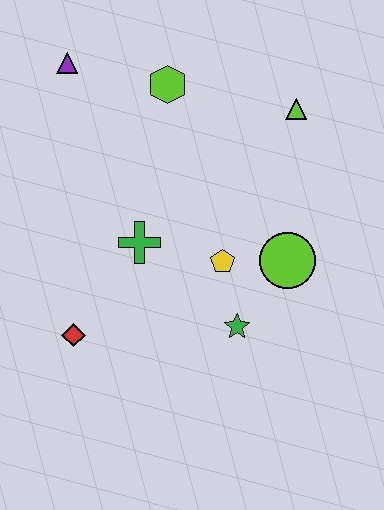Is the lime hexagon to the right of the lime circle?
No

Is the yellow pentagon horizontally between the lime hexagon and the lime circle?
Yes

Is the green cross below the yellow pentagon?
No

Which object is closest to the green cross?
The yellow pentagon is closest to the green cross.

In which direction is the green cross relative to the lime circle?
The green cross is to the left of the lime circle.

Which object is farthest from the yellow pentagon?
The purple triangle is farthest from the yellow pentagon.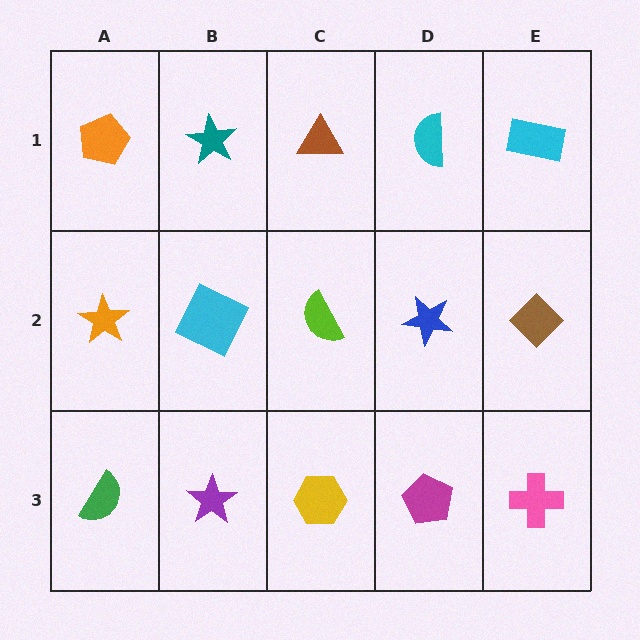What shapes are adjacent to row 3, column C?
A lime semicircle (row 2, column C), a purple star (row 3, column B), a magenta pentagon (row 3, column D).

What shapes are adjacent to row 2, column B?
A teal star (row 1, column B), a purple star (row 3, column B), an orange star (row 2, column A), a lime semicircle (row 2, column C).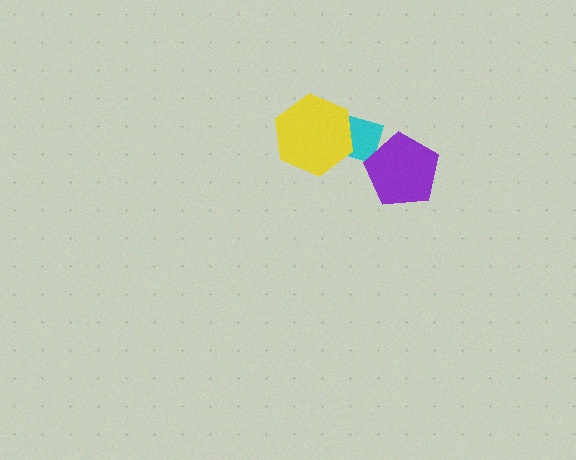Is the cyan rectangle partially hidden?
Yes, it is partially covered by another shape.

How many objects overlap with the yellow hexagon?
1 object overlaps with the yellow hexagon.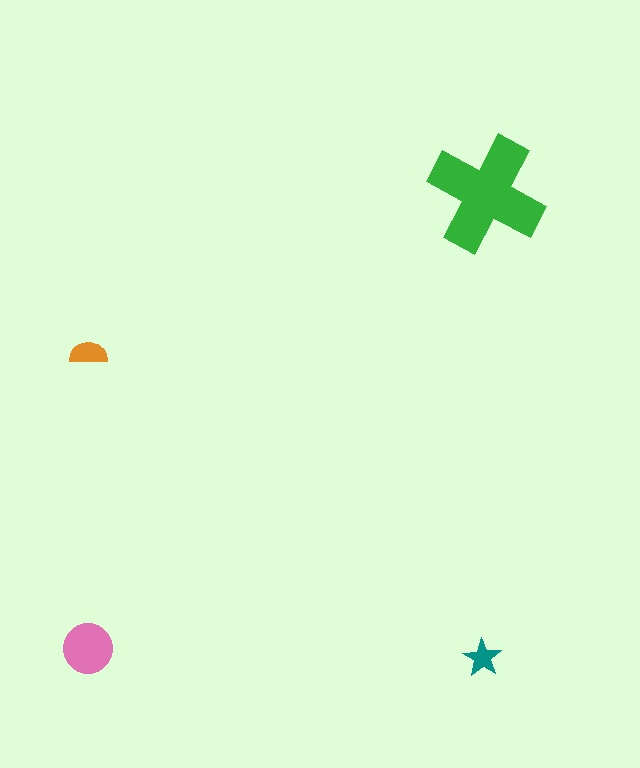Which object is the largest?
The green cross.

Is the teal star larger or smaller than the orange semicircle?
Smaller.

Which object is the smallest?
The teal star.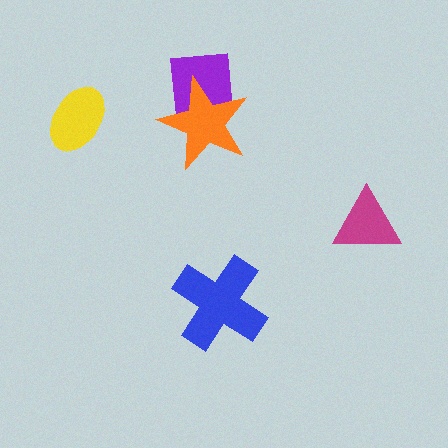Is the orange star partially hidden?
No, no other shape covers it.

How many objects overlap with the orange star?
1 object overlaps with the orange star.